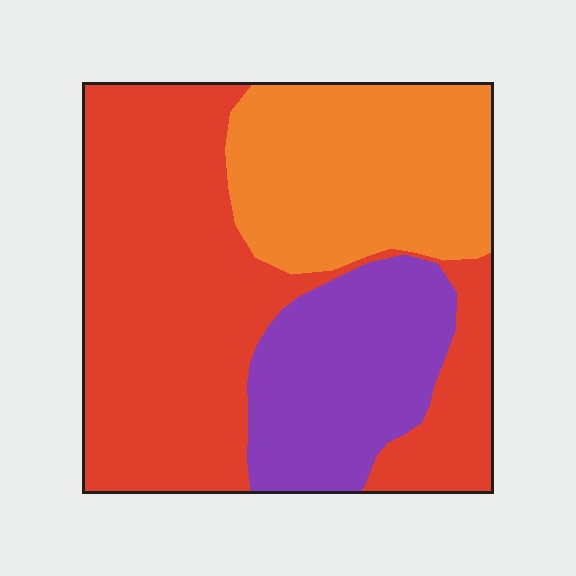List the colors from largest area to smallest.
From largest to smallest: red, orange, purple.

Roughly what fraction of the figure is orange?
Orange covers about 25% of the figure.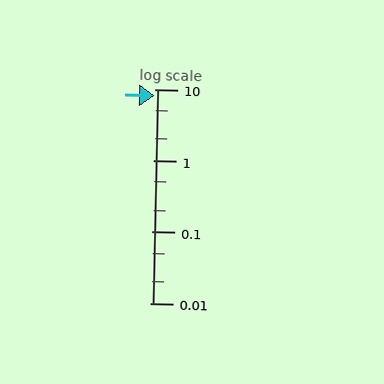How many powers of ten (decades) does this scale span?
The scale spans 3 decades, from 0.01 to 10.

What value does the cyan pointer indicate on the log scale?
The pointer indicates approximately 8.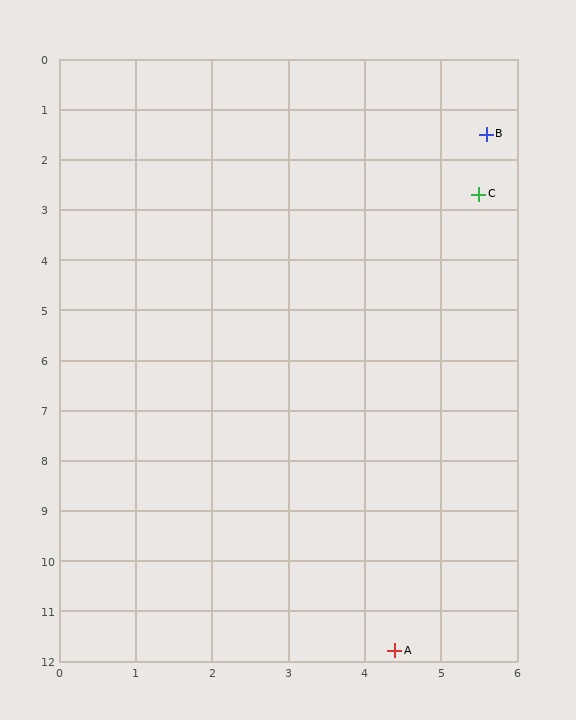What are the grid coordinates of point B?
Point B is at approximately (5.6, 1.5).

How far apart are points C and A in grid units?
Points C and A are about 9.2 grid units apart.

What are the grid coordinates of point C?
Point C is at approximately (5.5, 2.7).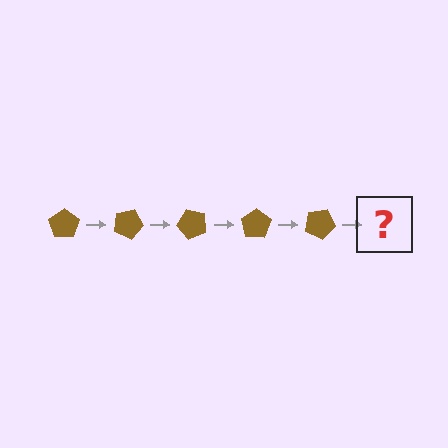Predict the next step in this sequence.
The next step is a brown pentagon rotated 125 degrees.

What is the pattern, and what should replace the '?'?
The pattern is that the pentagon rotates 25 degrees each step. The '?' should be a brown pentagon rotated 125 degrees.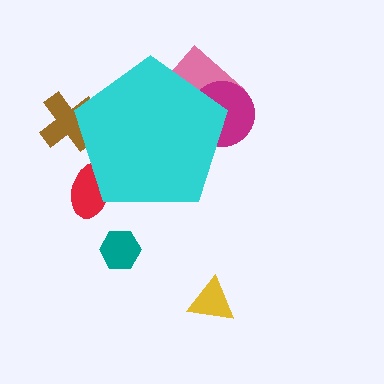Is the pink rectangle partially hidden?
Yes, the pink rectangle is partially hidden behind the cyan pentagon.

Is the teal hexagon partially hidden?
No, the teal hexagon is fully visible.